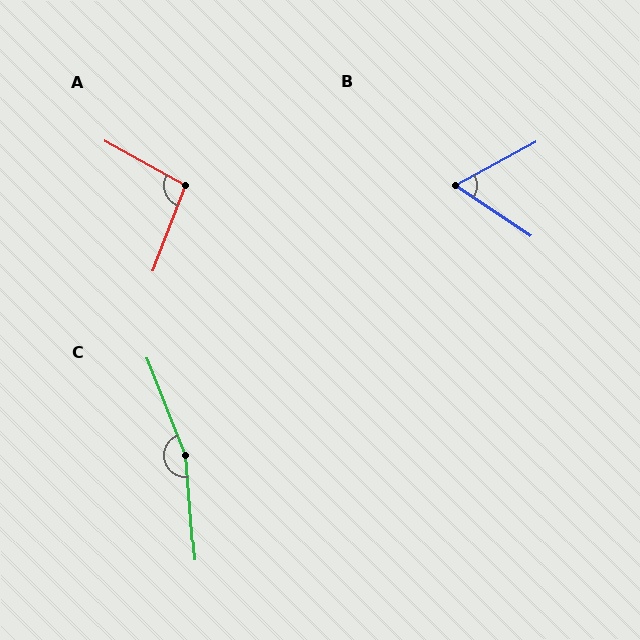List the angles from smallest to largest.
B (62°), A (99°), C (163°).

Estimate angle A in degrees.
Approximately 99 degrees.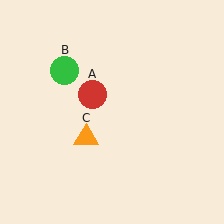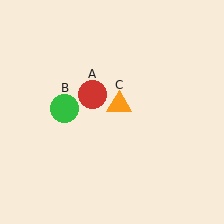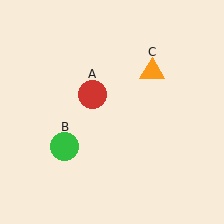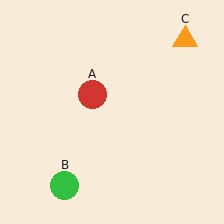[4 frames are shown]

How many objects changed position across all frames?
2 objects changed position: green circle (object B), orange triangle (object C).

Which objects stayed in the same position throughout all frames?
Red circle (object A) remained stationary.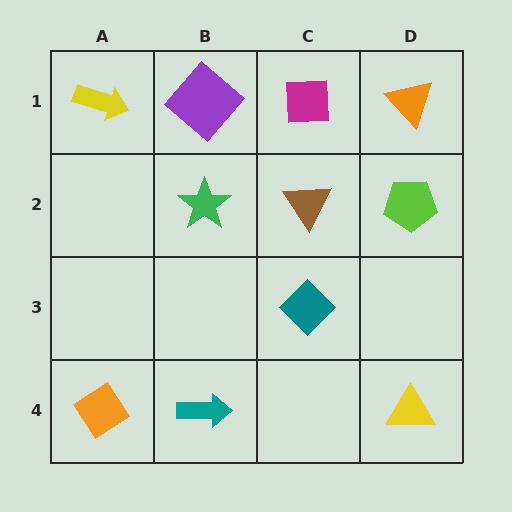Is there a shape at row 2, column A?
No, that cell is empty.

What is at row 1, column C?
A magenta square.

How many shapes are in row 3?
1 shape.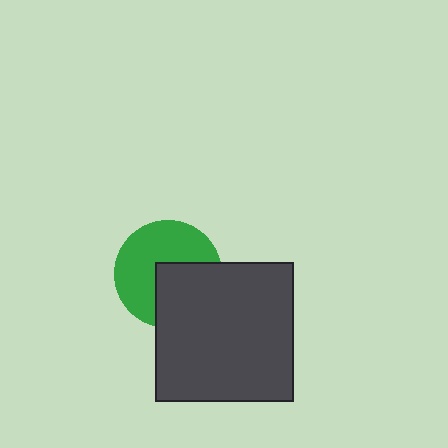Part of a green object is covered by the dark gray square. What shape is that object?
It is a circle.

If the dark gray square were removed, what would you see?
You would see the complete green circle.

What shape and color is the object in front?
The object in front is a dark gray square.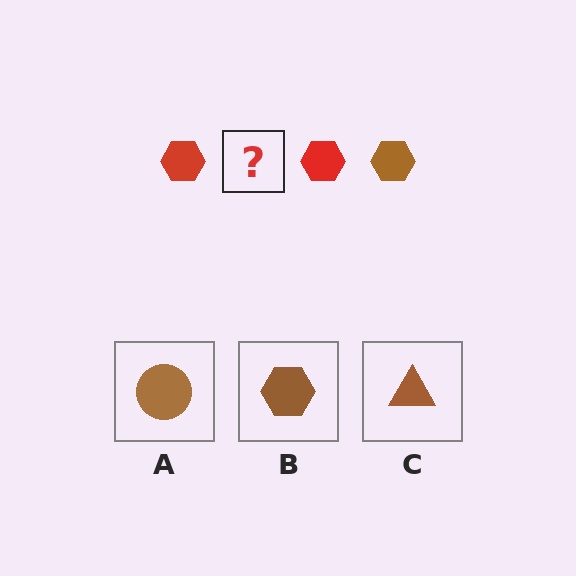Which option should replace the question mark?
Option B.